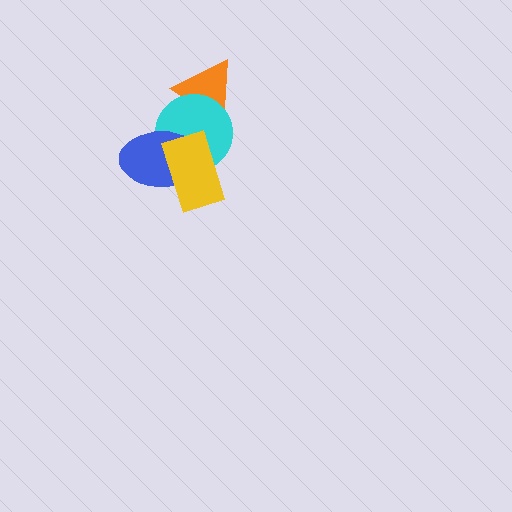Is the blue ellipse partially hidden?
Yes, it is partially covered by another shape.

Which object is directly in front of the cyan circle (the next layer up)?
The blue ellipse is directly in front of the cyan circle.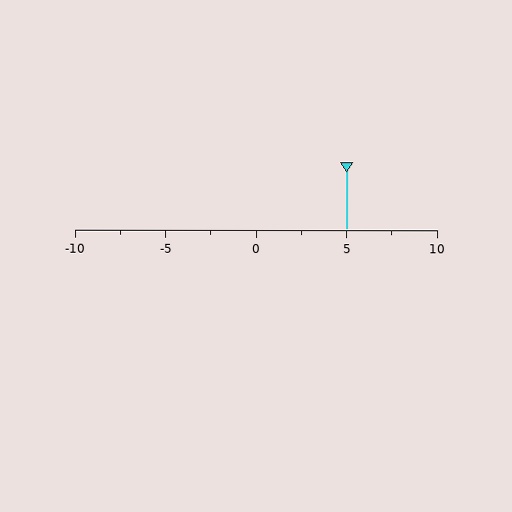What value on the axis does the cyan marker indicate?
The marker indicates approximately 5.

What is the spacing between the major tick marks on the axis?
The major ticks are spaced 5 apart.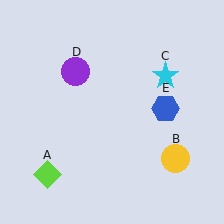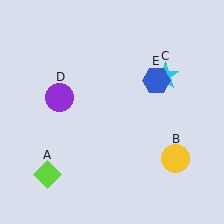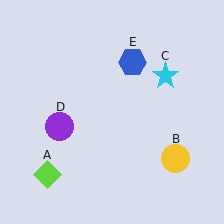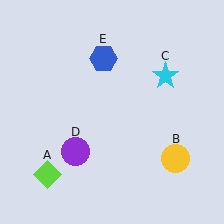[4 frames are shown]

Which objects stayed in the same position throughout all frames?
Lime diamond (object A) and yellow circle (object B) and cyan star (object C) remained stationary.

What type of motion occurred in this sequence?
The purple circle (object D), blue hexagon (object E) rotated counterclockwise around the center of the scene.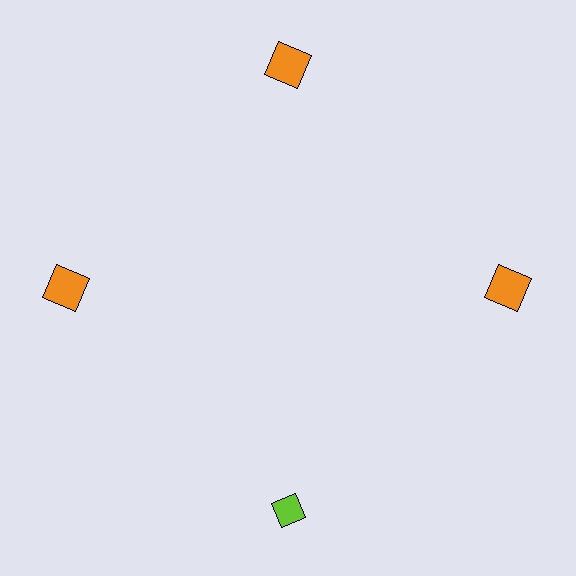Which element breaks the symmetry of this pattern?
The lime diamond at roughly the 6 o'clock position breaks the symmetry. All other shapes are orange squares.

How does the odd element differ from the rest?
It differs in both color (lime instead of orange) and shape (diamond instead of square).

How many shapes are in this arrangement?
There are 4 shapes arranged in a ring pattern.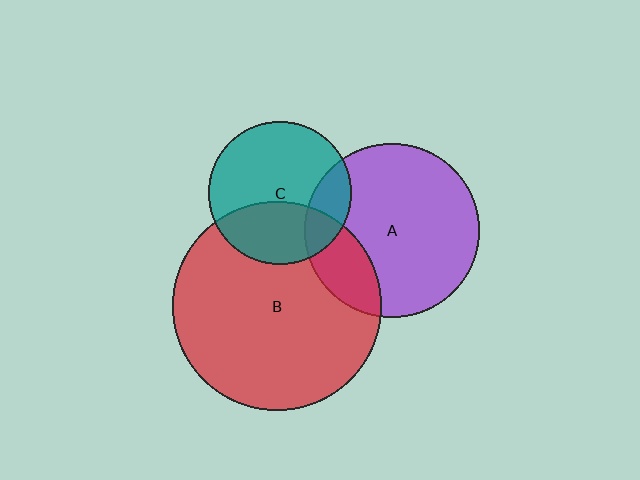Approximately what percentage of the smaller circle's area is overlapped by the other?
Approximately 20%.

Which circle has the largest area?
Circle B (red).